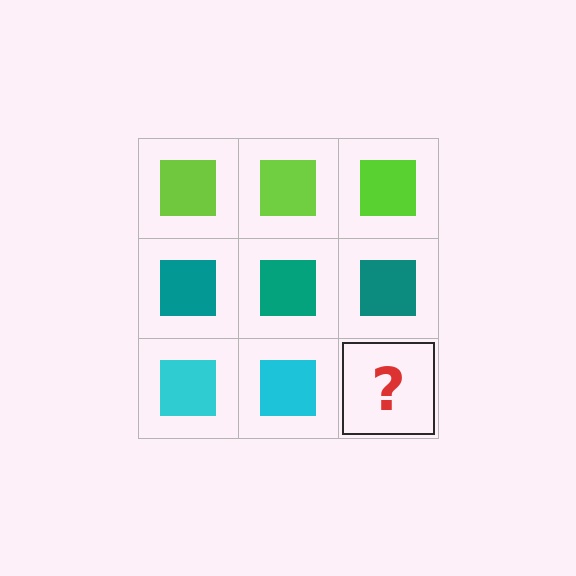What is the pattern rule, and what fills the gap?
The rule is that each row has a consistent color. The gap should be filled with a cyan square.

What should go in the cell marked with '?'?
The missing cell should contain a cyan square.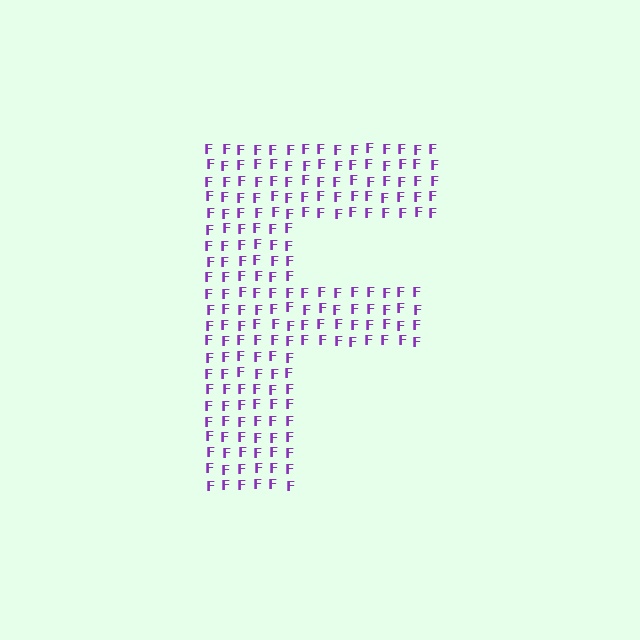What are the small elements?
The small elements are letter F's.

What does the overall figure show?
The overall figure shows the letter F.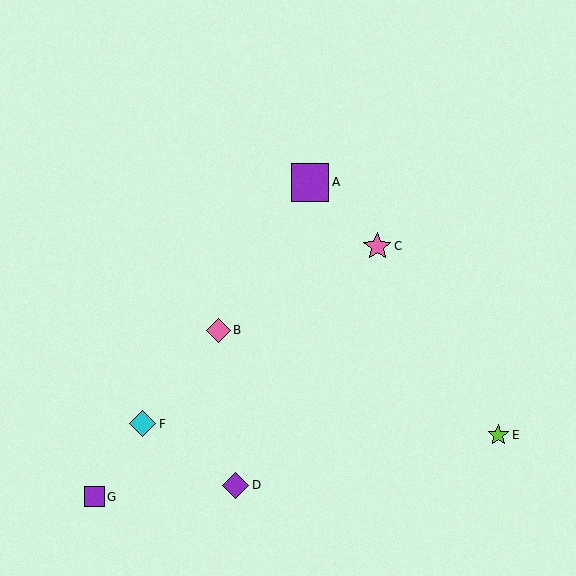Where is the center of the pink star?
The center of the pink star is at (377, 246).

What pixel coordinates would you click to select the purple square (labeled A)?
Click at (310, 182) to select the purple square A.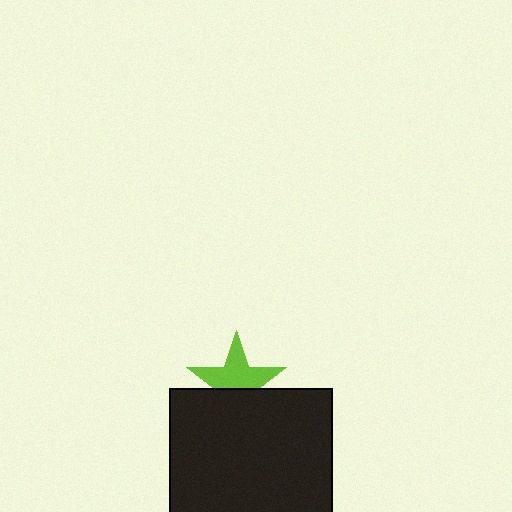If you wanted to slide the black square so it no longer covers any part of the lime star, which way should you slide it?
Slide it down — that is the most direct way to separate the two shapes.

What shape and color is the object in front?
The object in front is a black square.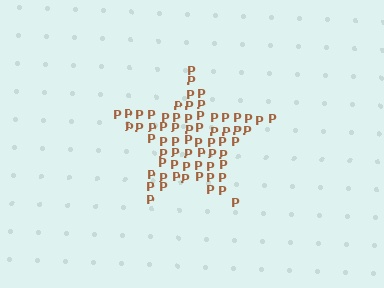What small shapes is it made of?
It is made of small letter P's.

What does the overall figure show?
The overall figure shows a star.